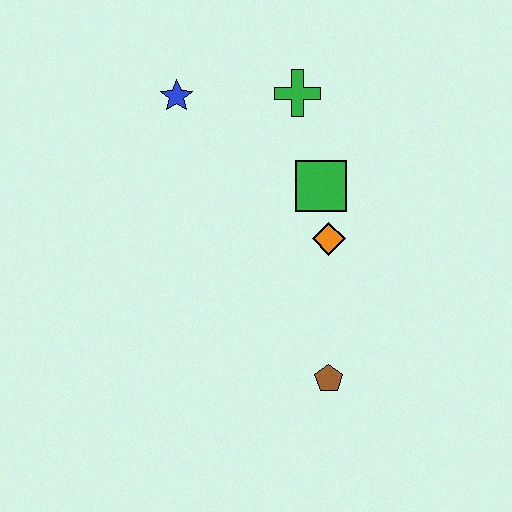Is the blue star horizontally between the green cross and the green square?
No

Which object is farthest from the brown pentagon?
The blue star is farthest from the brown pentagon.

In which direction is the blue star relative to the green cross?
The blue star is to the left of the green cross.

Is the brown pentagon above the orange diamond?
No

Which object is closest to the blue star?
The green cross is closest to the blue star.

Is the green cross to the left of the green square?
Yes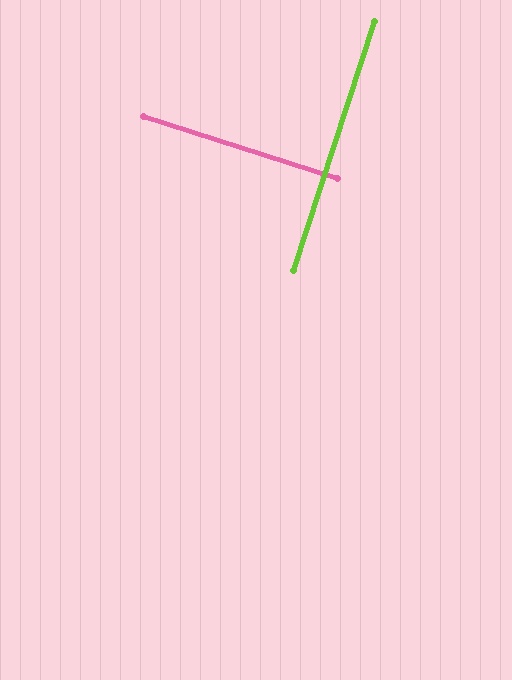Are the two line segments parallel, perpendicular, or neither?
Perpendicular — they meet at approximately 90°.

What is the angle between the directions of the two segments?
Approximately 90 degrees.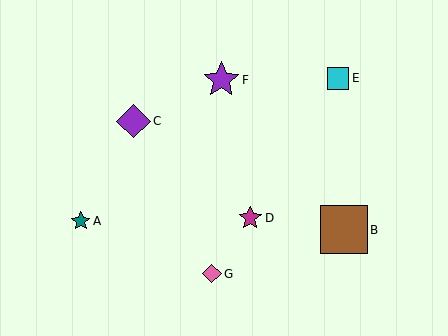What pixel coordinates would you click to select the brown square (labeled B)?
Click at (344, 230) to select the brown square B.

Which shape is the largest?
The brown square (labeled B) is the largest.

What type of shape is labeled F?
Shape F is a purple star.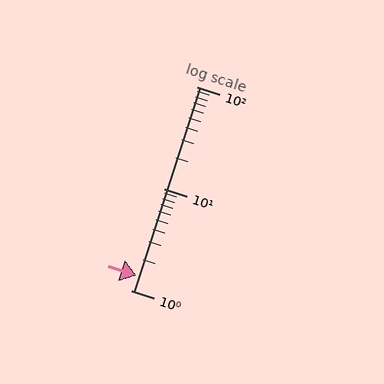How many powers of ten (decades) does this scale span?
The scale spans 2 decades, from 1 to 100.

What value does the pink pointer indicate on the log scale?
The pointer indicates approximately 1.4.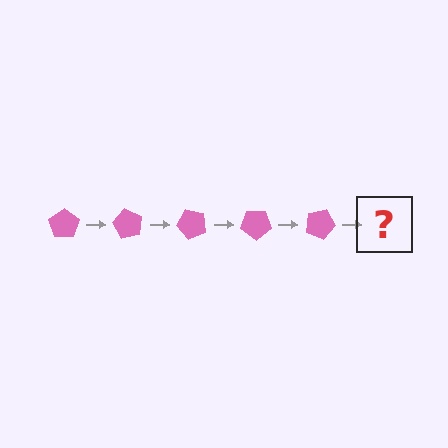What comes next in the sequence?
The next element should be a pink pentagon rotated 300 degrees.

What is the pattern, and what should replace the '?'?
The pattern is that the pentagon rotates 60 degrees each step. The '?' should be a pink pentagon rotated 300 degrees.